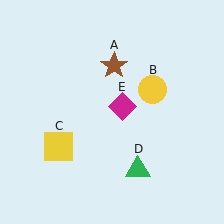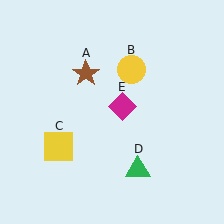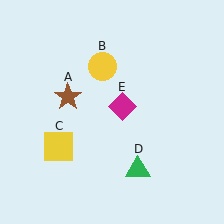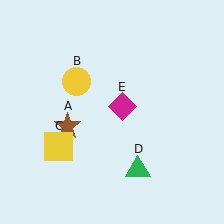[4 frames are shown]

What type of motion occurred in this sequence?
The brown star (object A), yellow circle (object B) rotated counterclockwise around the center of the scene.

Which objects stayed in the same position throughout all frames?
Yellow square (object C) and green triangle (object D) and magenta diamond (object E) remained stationary.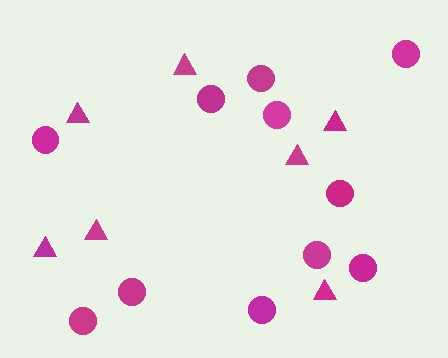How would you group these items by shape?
There are 2 groups: one group of circles (11) and one group of triangles (7).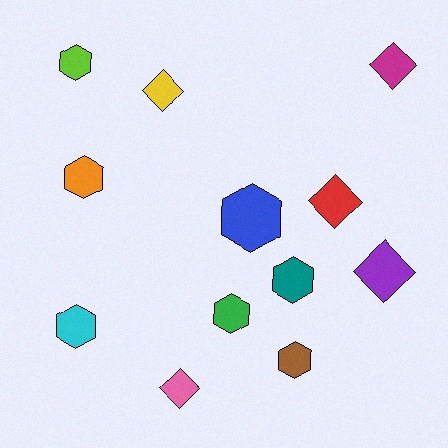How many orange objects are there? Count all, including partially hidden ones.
There is 1 orange object.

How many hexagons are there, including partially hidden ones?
There are 7 hexagons.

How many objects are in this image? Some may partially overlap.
There are 12 objects.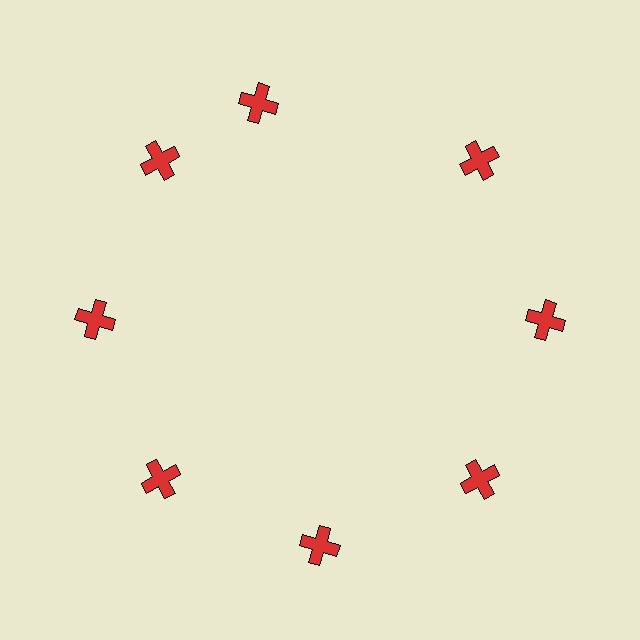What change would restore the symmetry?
The symmetry would be restored by rotating it back into even spacing with its neighbors so that all 8 crosses sit at equal angles and equal distance from the center.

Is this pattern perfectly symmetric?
No. The 8 red crosses are arranged in a ring, but one element near the 12 o'clock position is rotated out of alignment along the ring, breaking the 8-fold rotational symmetry.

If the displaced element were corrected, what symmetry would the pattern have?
It would have 8-fold rotational symmetry — the pattern would map onto itself every 45 degrees.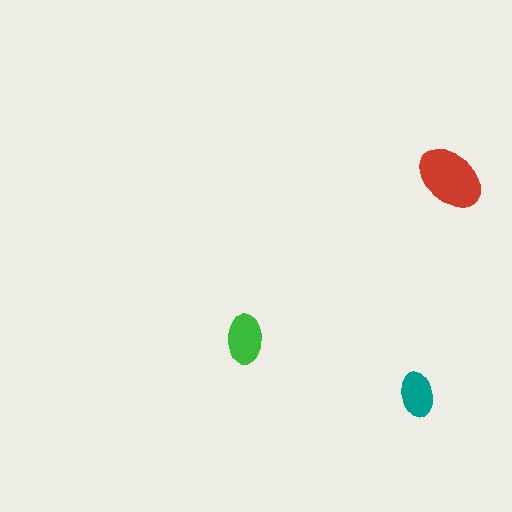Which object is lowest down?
The teal ellipse is bottommost.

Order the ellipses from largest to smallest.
the red one, the green one, the teal one.